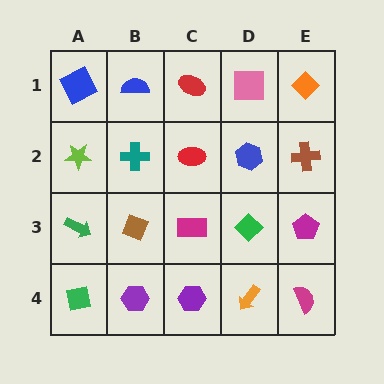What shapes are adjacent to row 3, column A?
A lime star (row 2, column A), a green square (row 4, column A), a brown diamond (row 3, column B).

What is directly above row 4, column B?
A brown diamond.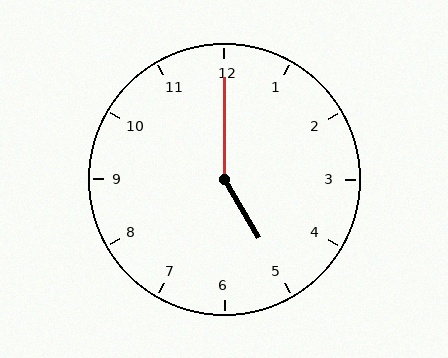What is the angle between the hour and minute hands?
Approximately 150 degrees.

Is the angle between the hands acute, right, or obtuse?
It is obtuse.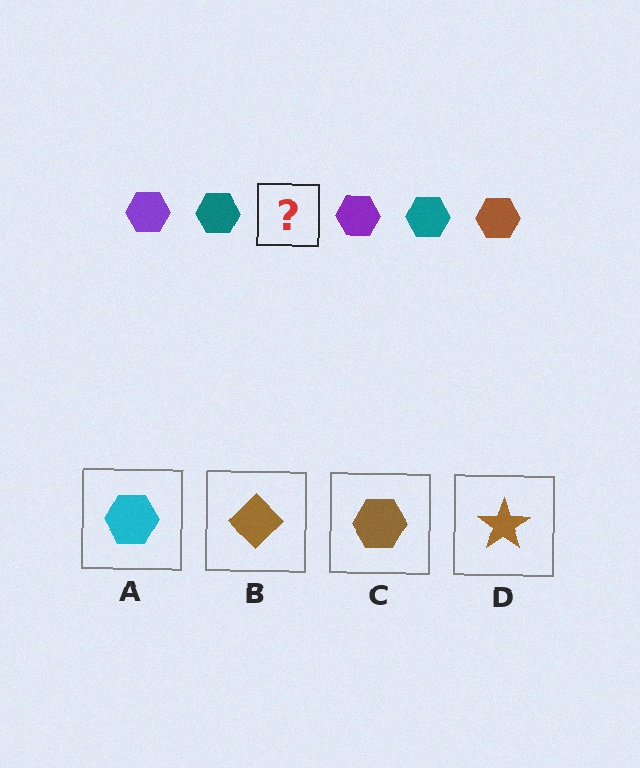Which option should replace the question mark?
Option C.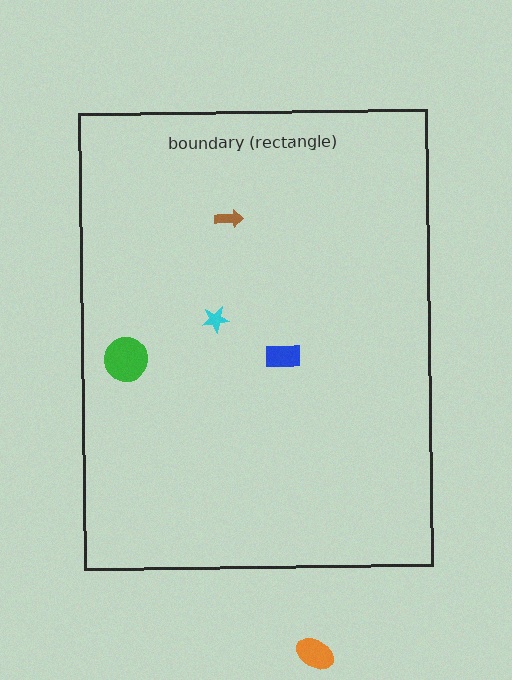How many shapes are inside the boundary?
4 inside, 1 outside.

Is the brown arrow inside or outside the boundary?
Inside.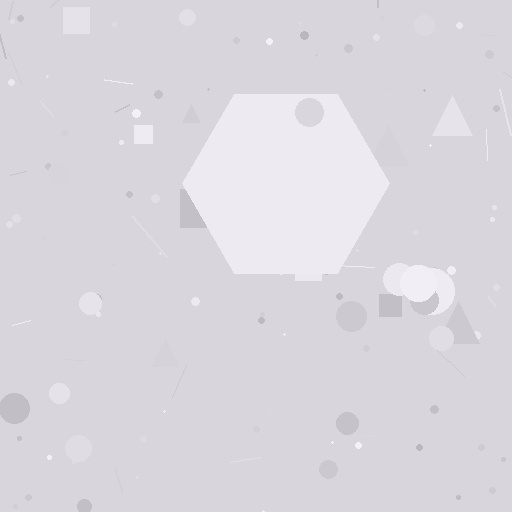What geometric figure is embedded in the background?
A hexagon is embedded in the background.